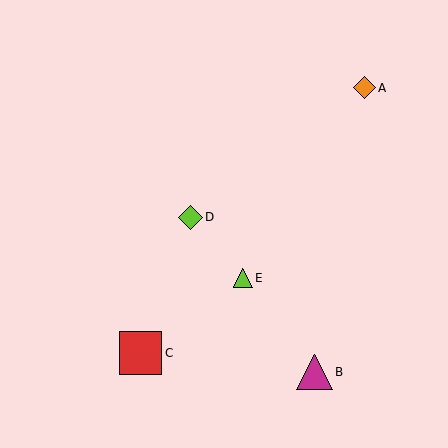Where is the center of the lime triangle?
The center of the lime triangle is at (243, 278).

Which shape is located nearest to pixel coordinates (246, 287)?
The lime triangle (labeled E) at (243, 278) is nearest to that location.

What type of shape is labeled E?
Shape E is a lime triangle.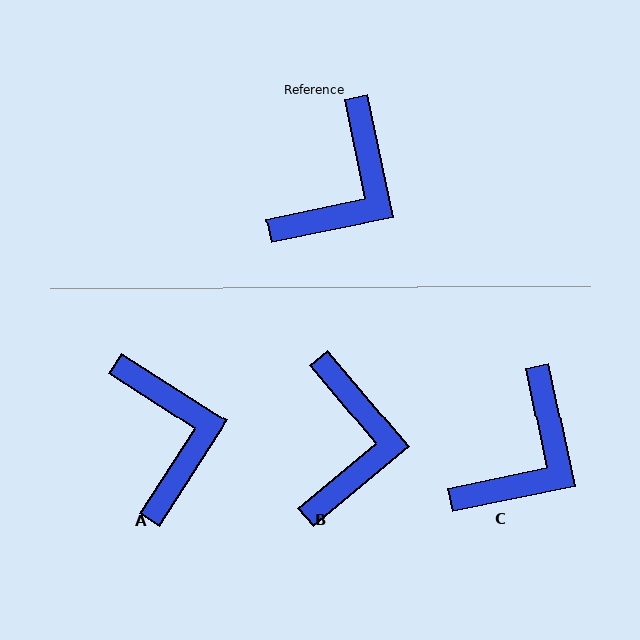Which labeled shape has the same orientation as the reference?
C.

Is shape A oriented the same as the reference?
No, it is off by about 46 degrees.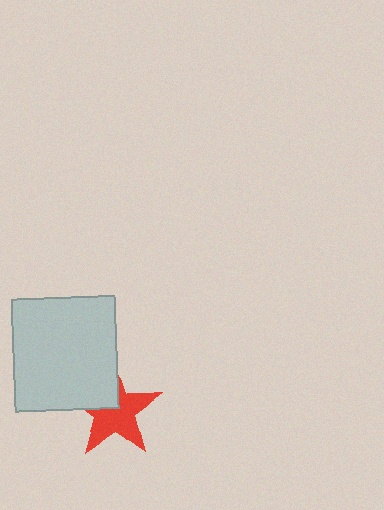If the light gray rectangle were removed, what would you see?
You would see the complete red star.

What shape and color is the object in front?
The object in front is a light gray rectangle.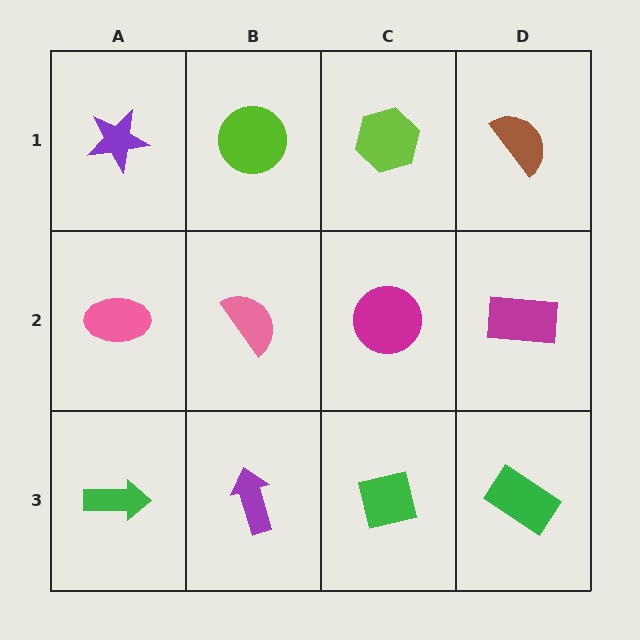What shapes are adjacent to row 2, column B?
A lime circle (row 1, column B), a purple arrow (row 3, column B), a pink ellipse (row 2, column A), a magenta circle (row 2, column C).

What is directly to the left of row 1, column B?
A purple star.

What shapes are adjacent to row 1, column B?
A pink semicircle (row 2, column B), a purple star (row 1, column A), a lime hexagon (row 1, column C).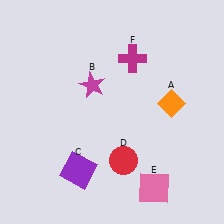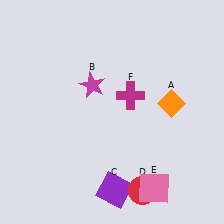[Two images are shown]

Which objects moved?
The objects that moved are: the purple square (C), the red circle (D), the magenta cross (F).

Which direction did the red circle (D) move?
The red circle (D) moved down.